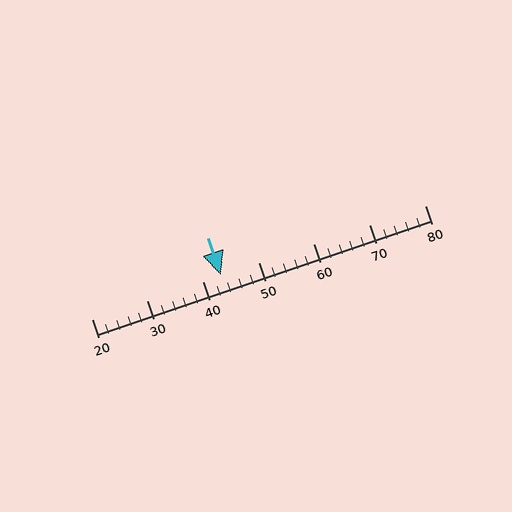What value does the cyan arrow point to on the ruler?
The cyan arrow points to approximately 43.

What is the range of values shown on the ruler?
The ruler shows values from 20 to 80.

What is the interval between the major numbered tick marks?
The major tick marks are spaced 10 units apart.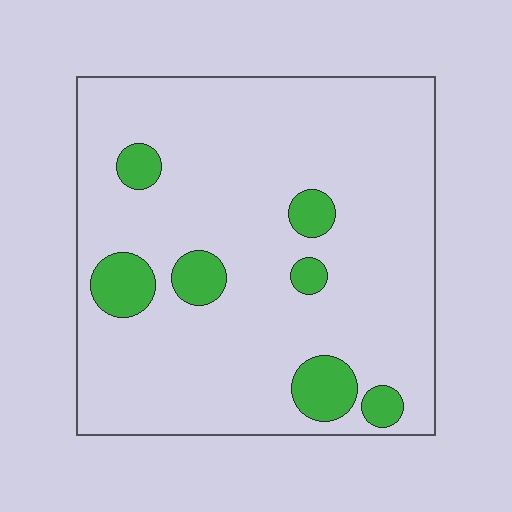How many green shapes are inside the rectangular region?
7.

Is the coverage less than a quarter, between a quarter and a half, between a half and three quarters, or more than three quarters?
Less than a quarter.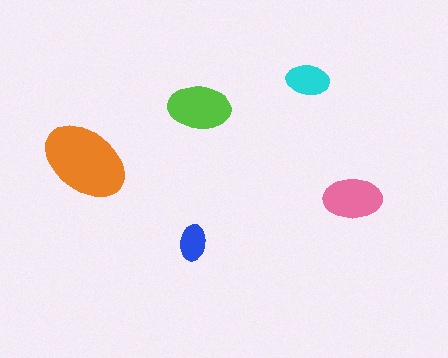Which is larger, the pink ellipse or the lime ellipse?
The lime one.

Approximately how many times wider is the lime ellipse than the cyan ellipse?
About 1.5 times wider.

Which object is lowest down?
The blue ellipse is bottommost.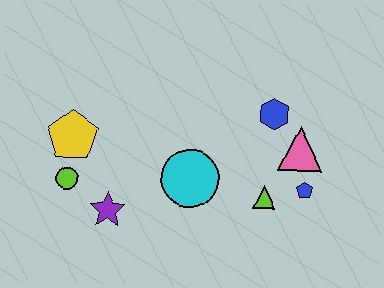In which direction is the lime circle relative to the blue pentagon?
The lime circle is to the left of the blue pentagon.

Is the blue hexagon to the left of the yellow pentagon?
No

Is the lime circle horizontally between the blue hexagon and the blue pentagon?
No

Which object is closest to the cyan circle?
The lime triangle is closest to the cyan circle.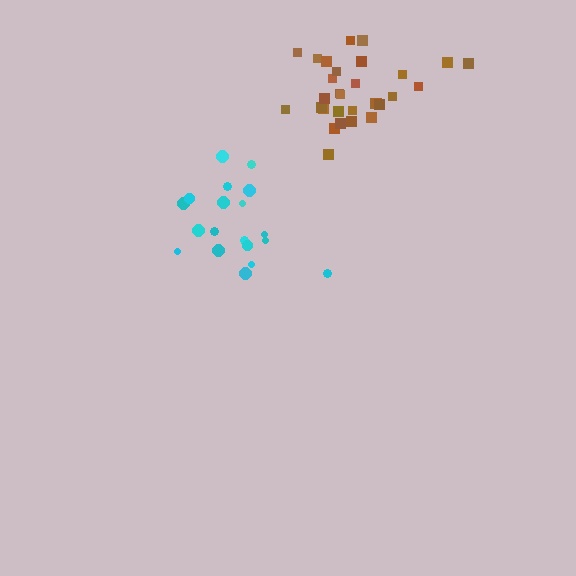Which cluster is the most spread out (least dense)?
Cyan.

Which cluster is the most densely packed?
Brown.